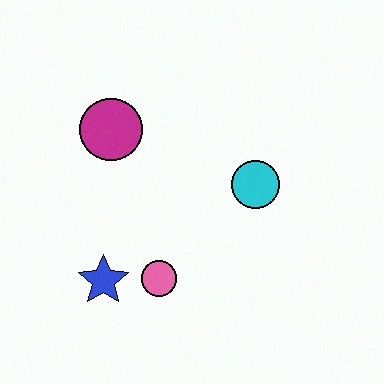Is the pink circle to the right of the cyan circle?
No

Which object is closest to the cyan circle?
The pink circle is closest to the cyan circle.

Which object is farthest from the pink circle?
The magenta circle is farthest from the pink circle.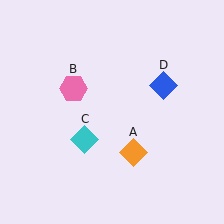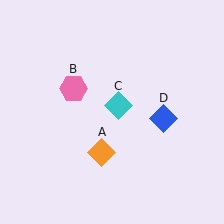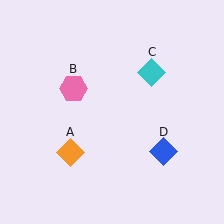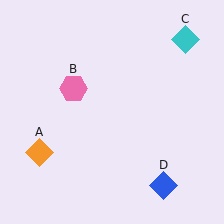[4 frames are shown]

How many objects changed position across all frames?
3 objects changed position: orange diamond (object A), cyan diamond (object C), blue diamond (object D).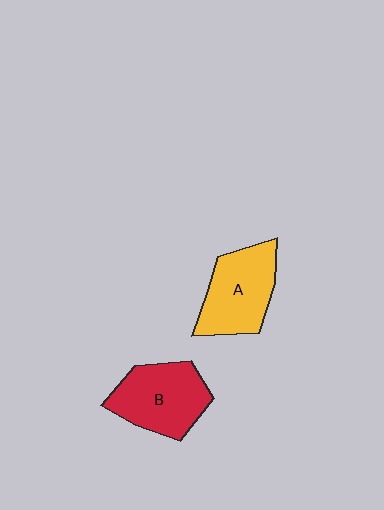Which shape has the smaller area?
Shape A (yellow).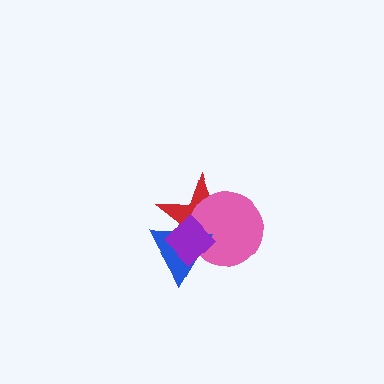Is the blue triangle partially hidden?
Yes, it is partially covered by another shape.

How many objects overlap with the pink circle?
3 objects overlap with the pink circle.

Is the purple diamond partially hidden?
No, no other shape covers it.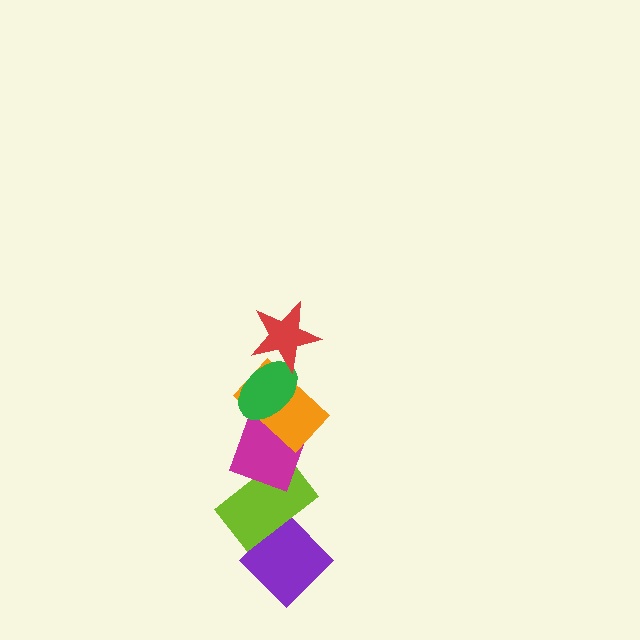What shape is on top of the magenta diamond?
The orange rectangle is on top of the magenta diamond.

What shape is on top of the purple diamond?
The lime rectangle is on top of the purple diamond.